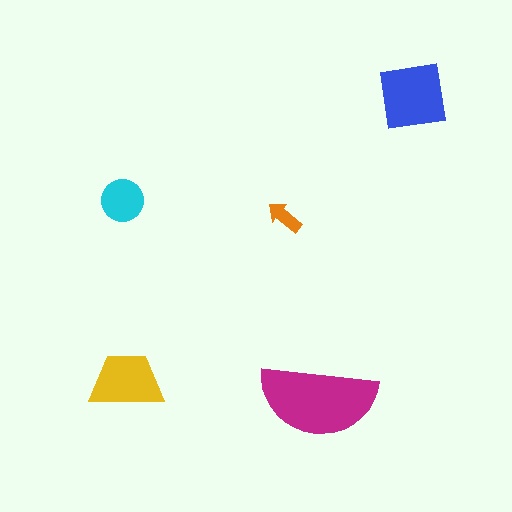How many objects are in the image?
There are 5 objects in the image.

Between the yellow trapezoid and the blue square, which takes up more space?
The blue square.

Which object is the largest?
The magenta semicircle.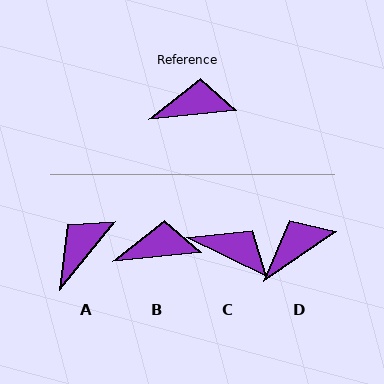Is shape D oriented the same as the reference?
No, it is off by about 29 degrees.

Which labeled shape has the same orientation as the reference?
B.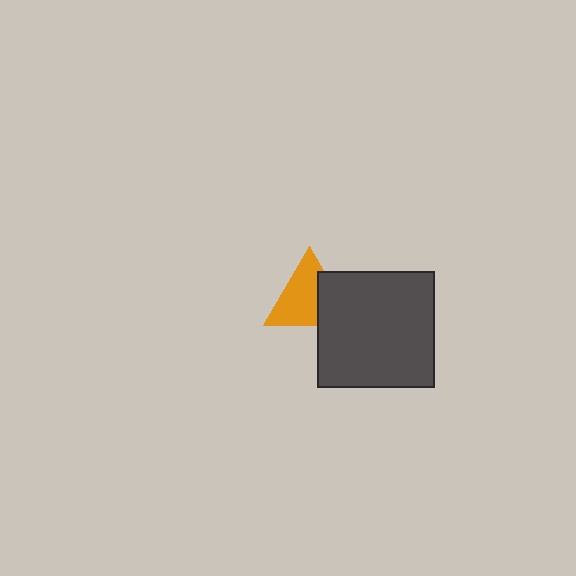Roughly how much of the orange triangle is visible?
Most of it is visible (roughly 67%).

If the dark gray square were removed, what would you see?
You would see the complete orange triangle.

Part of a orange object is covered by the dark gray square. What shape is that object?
It is a triangle.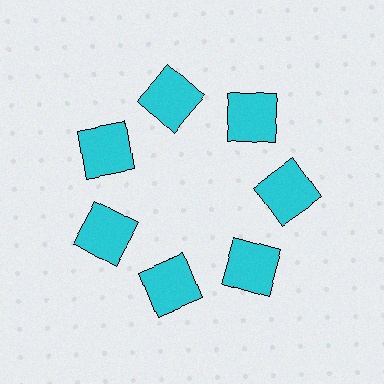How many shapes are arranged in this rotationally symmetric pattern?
There are 7 shapes, arranged in 7 groups of 1.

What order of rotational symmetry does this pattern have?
This pattern has 7-fold rotational symmetry.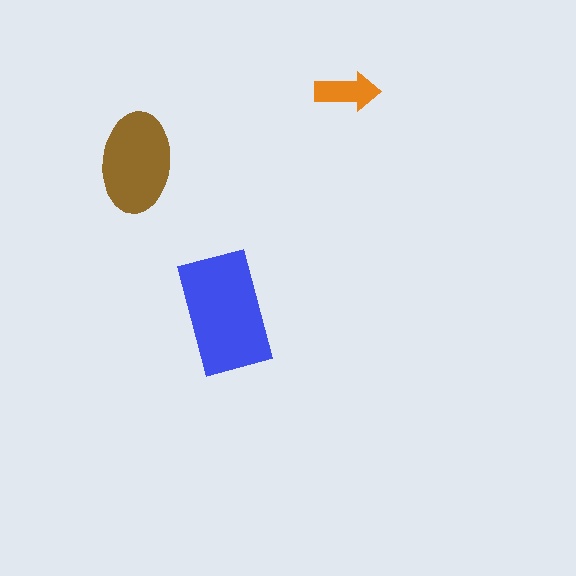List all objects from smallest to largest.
The orange arrow, the brown ellipse, the blue rectangle.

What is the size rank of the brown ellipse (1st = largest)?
2nd.